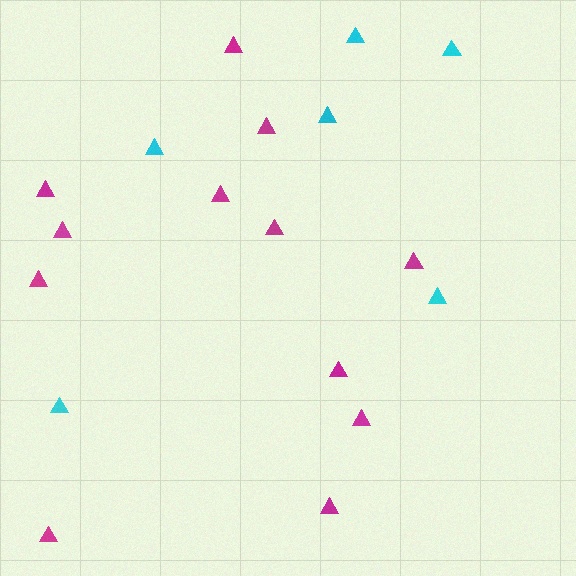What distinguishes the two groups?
There are 2 groups: one group of magenta triangles (12) and one group of cyan triangles (6).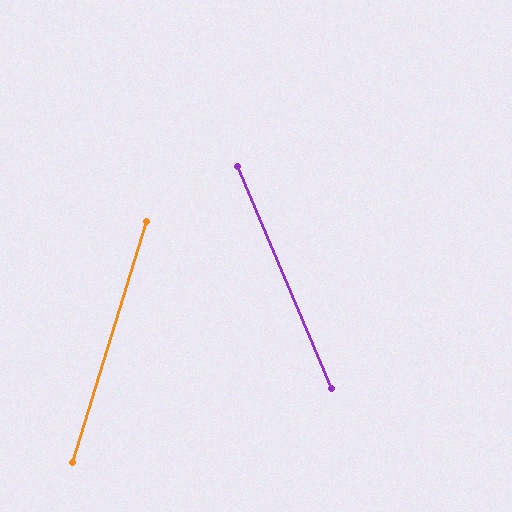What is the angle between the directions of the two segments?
Approximately 40 degrees.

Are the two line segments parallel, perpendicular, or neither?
Neither parallel nor perpendicular — they differ by about 40°.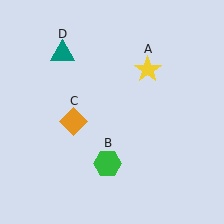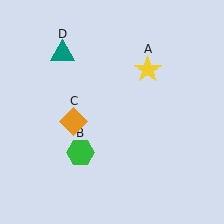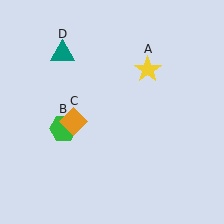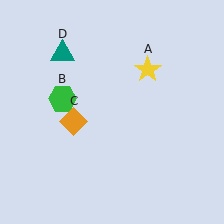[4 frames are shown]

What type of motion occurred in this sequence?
The green hexagon (object B) rotated clockwise around the center of the scene.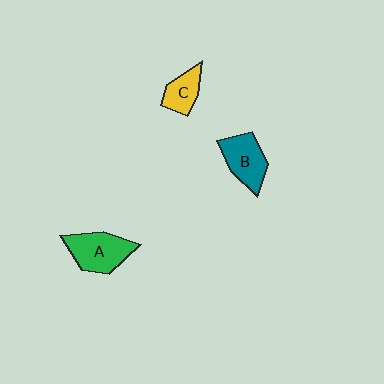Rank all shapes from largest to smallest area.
From largest to smallest: A (green), B (teal), C (yellow).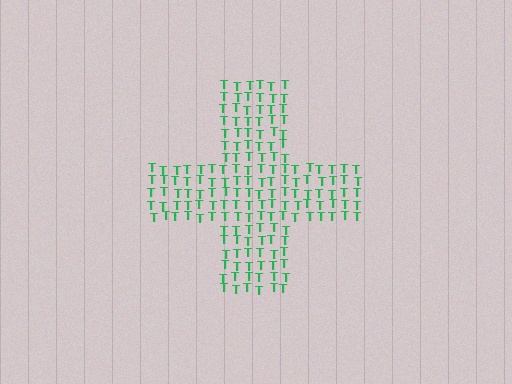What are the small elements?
The small elements are letter T's.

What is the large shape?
The large shape is a cross.